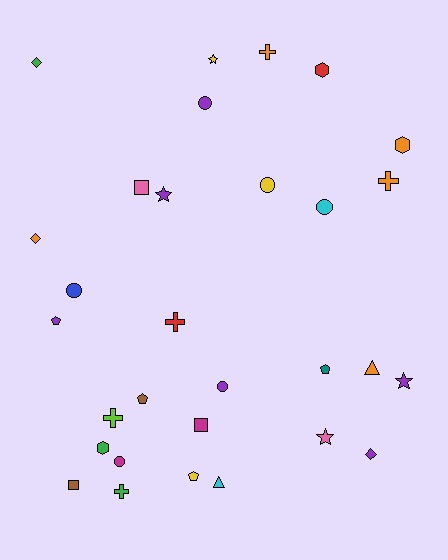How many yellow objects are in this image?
There are 3 yellow objects.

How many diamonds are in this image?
There are 3 diamonds.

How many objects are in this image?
There are 30 objects.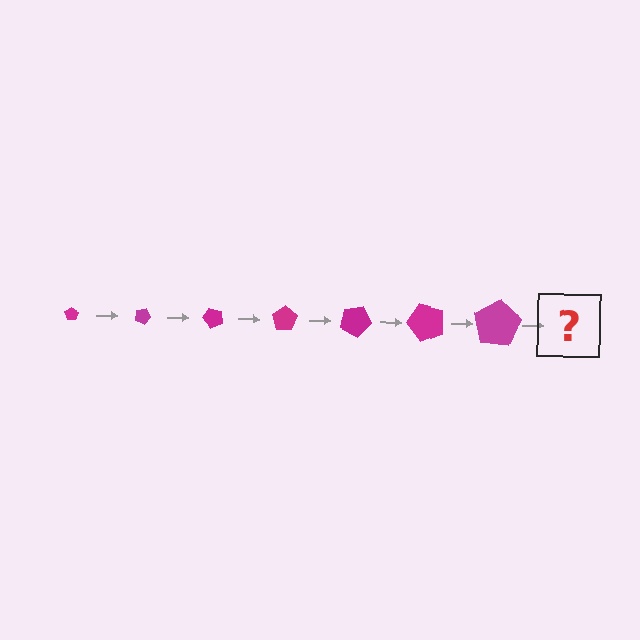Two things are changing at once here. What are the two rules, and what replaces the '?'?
The two rules are that the pentagon grows larger each step and it rotates 25 degrees each step. The '?' should be a pentagon, larger than the previous one and rotated 175 degrees from the start.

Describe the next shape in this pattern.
It should be a pentagon, larger than the previous one and rotated 175 degrees from the start.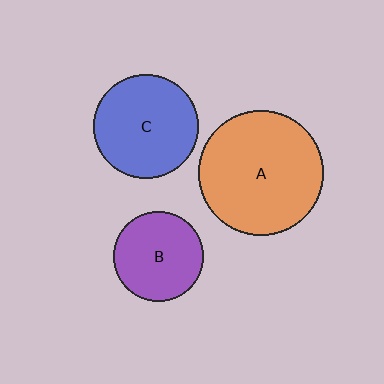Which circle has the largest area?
Circle A (orange).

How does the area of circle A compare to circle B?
Approximately 1.9 times.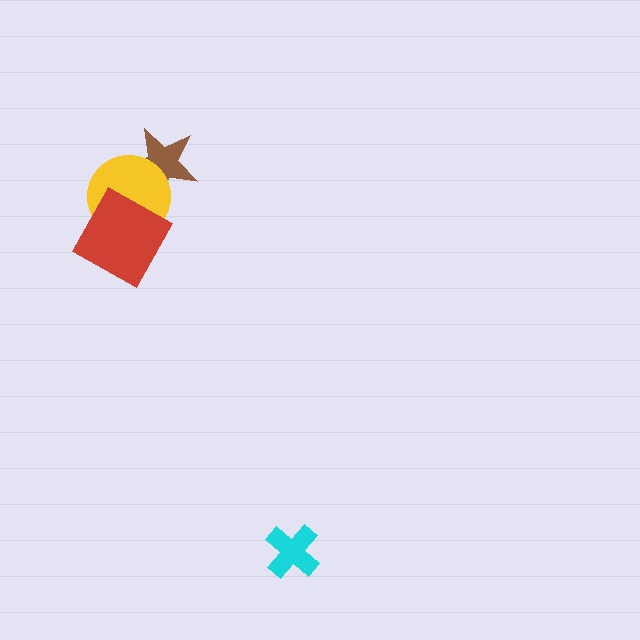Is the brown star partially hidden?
Yes, it is partially covered by another shape.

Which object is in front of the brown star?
The yellow circle is in front of the brown star.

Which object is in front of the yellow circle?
The red square is in front of the yellow circle.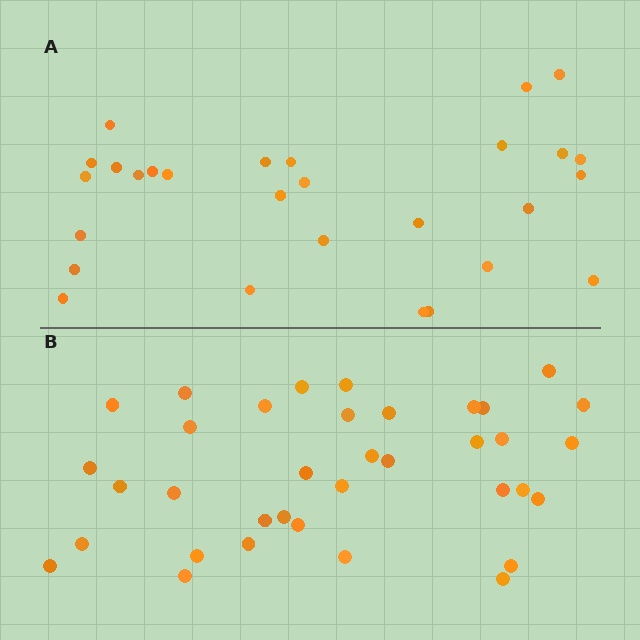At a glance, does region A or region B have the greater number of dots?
Region B (the bottom region) has more dots.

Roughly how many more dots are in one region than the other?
Region B has roughly 8 or so more dots than region A.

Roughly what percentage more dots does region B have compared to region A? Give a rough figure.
About 30% more.